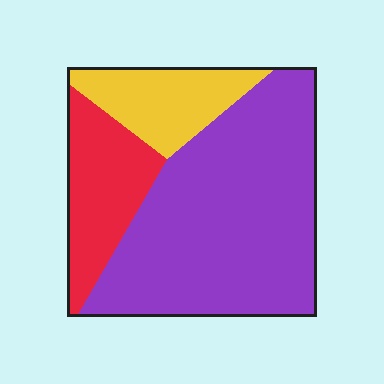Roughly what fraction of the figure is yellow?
Yellow covers about 15% of the figure.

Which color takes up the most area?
Purple, at roughly 65%.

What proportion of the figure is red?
Red covers 20% of the figure.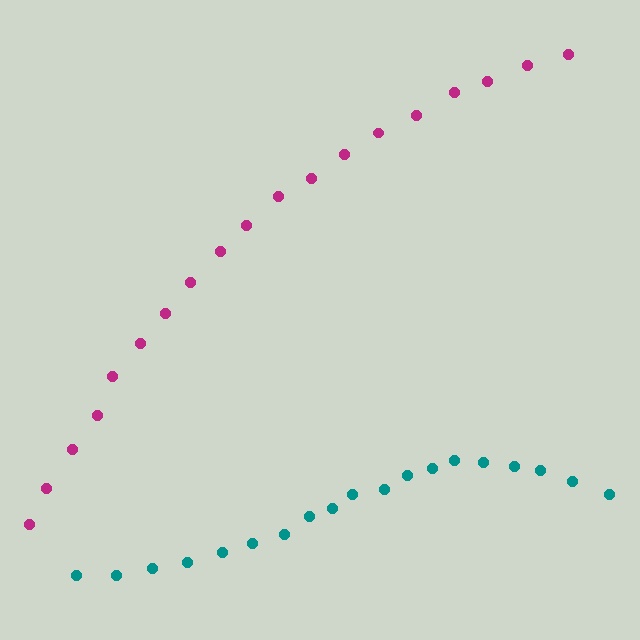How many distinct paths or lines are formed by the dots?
There are 2 distinct paths.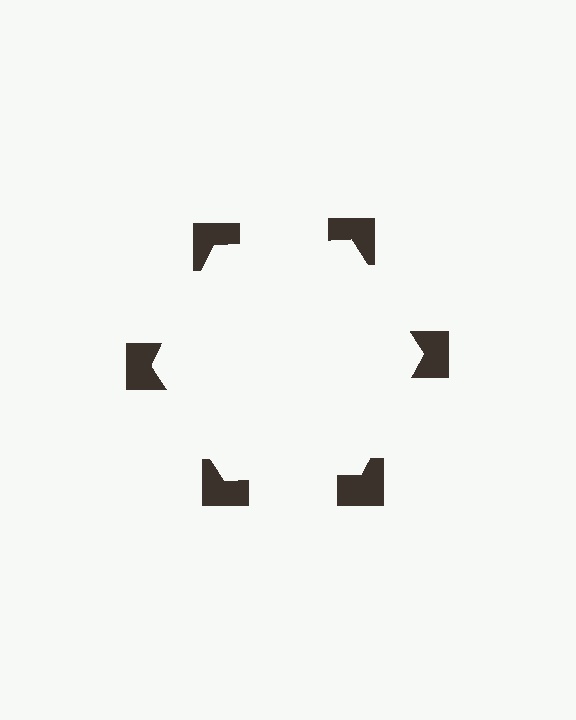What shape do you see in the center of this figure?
An illusory hexagon — its edges are inferred from the aligned wedge cuts in the notched squares, not physically drawn.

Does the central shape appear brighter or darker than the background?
It typically appears slightly brighter than the background, even though no actual brightness change is drawn.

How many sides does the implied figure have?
6 sides.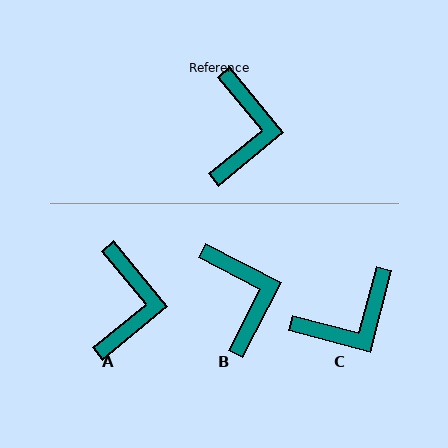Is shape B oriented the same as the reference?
No, it is off by about 23 degrees.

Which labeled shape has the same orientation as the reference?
A.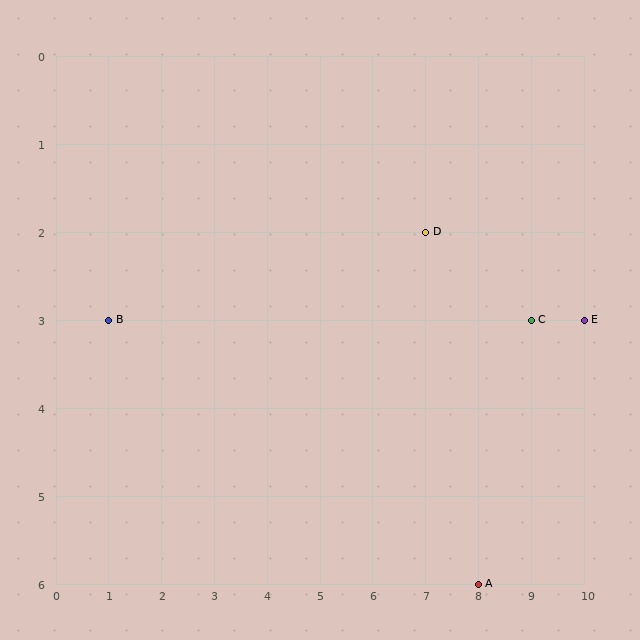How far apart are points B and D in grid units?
Points B and D are 6 columns and 1 row apart (about 6.1 grid units diagonally).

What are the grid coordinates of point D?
Point D is at grid coordinates (7, 2).